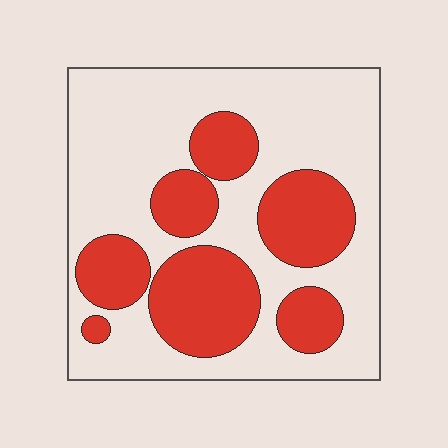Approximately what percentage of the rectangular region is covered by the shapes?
Approximately 35%.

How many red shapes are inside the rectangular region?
7.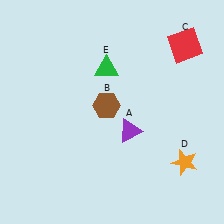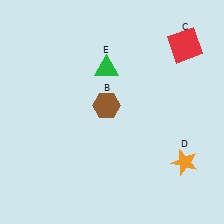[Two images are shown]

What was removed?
The purple triangle (A) was removed in Image 2.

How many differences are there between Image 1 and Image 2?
There is 1 difference between the two images.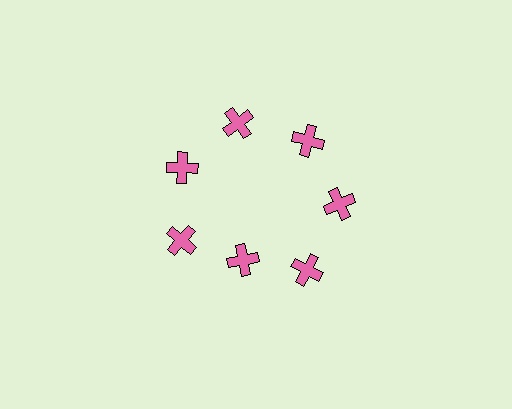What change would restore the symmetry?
The symmetry would be restored by moving it outward, back onto the ring so that all 7 crosses sit at equal angles and equal distance from the center.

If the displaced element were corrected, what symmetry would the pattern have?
It would have 7-fold rotational symmetry — the pattern would map onto itself every 51 degrees.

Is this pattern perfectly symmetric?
No. The 7 pink crosses are arranged in a ring, but one element near the 6 o'clock position is pulled inward toward the center, breaking the 7-fold rotational symmetry.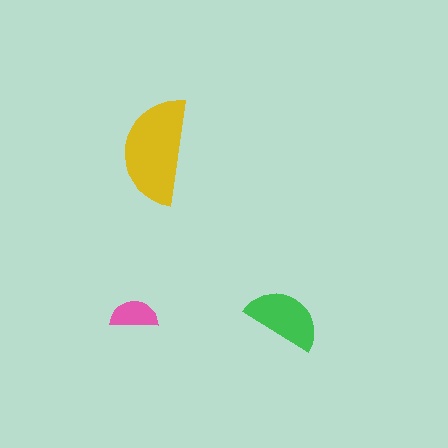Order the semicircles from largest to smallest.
the yellow one, the green one, the pink one.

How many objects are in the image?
There are 3 objects in the image.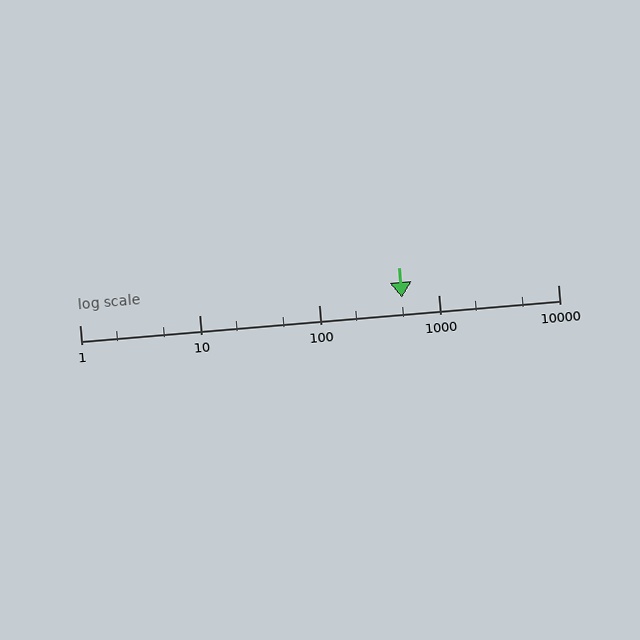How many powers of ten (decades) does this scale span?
The scale spans 4 decades, from 1 to 10000.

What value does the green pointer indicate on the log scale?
The pointer indicates approximately 500.